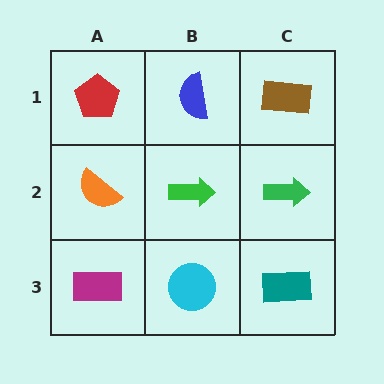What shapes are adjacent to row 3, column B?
A green arrow (row 2, column B), a magenta rectangle (row 3, column A), a teal rectangle (row 3, column C).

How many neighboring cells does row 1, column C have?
2.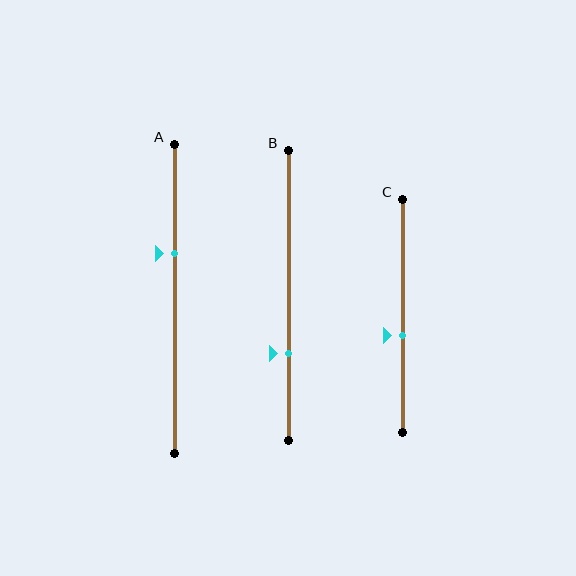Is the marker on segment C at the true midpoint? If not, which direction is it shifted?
No, the marker on segment C is shifted downward by about 8% of the segment length.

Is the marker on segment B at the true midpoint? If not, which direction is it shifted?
No, the marker on segment B is shifted downward by about 20% of the segment length.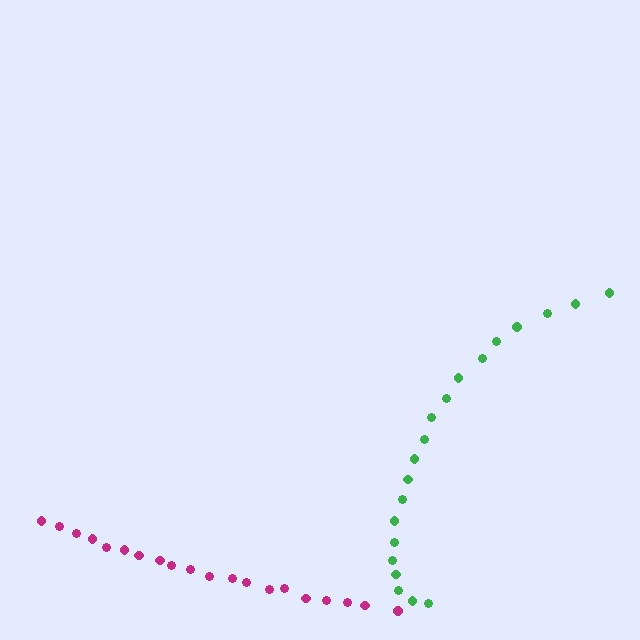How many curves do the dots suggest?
There are 2 distinct paths.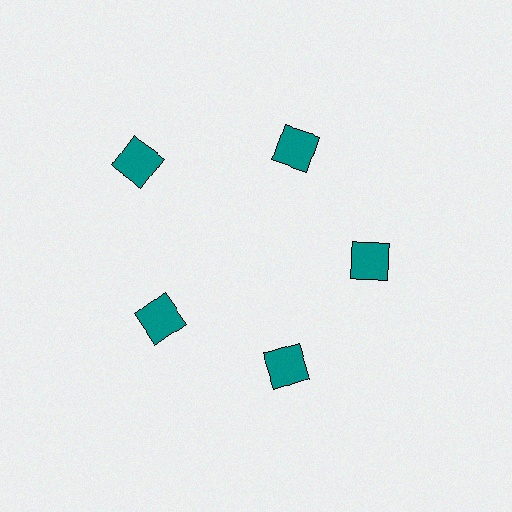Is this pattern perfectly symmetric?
No. The 5 teal squares are arranged in a ring, but one element near the 10 o'clock position is pushed outward from the center, breaking the 5-fold rotational symmetry.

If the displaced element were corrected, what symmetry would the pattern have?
It would have 5-fold rotational symmetry — the pattern would map onto itself every 72 degrees.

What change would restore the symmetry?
The symmetry would be restored by moving it inward, back onto the ring so that all 5 squares sit at equal angles and equal distance from the center.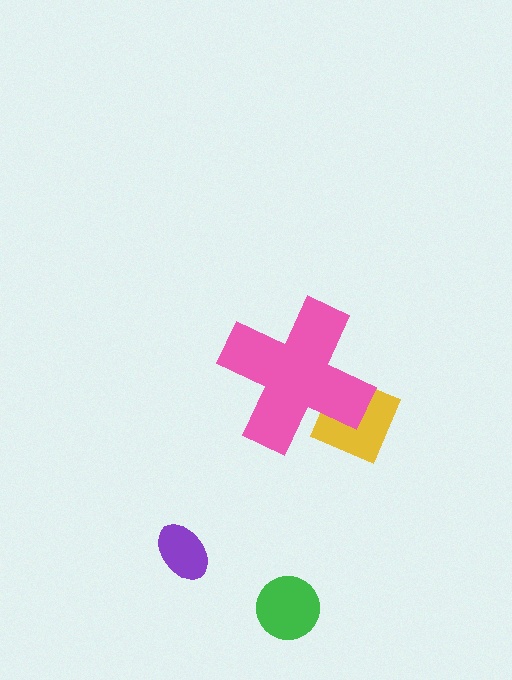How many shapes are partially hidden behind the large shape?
1 shape is partially hidden.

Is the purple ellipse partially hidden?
No, the purple ellipse is fully visible.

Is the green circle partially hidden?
No, the green circle is fully visible.